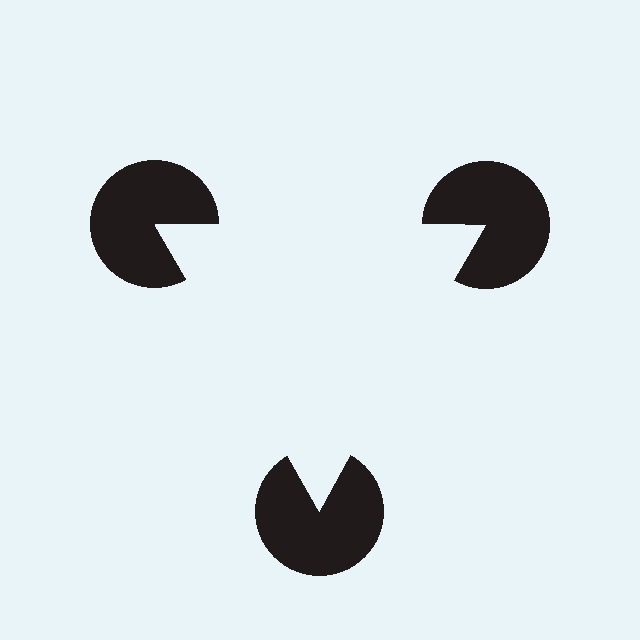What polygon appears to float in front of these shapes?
An illusory triangle — its edges are inferred from the aligned wedge cuts in the pac-man discs, not physically drawn.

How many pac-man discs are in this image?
There are 3 — one at each vertex of the illusory triangle.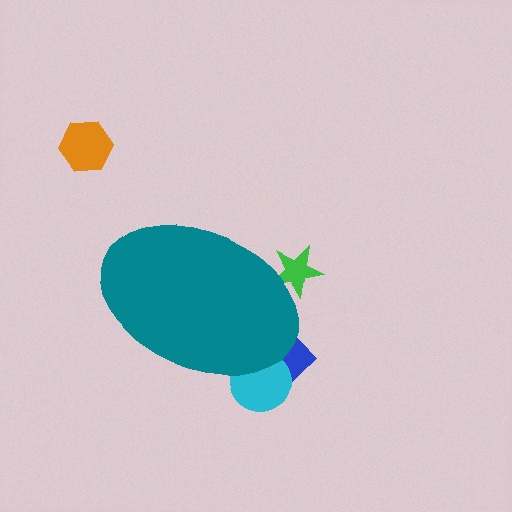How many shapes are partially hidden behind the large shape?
3 shapes are partially hidden.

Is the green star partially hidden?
Yes, the green star is partially hidden behind the teal ellipse.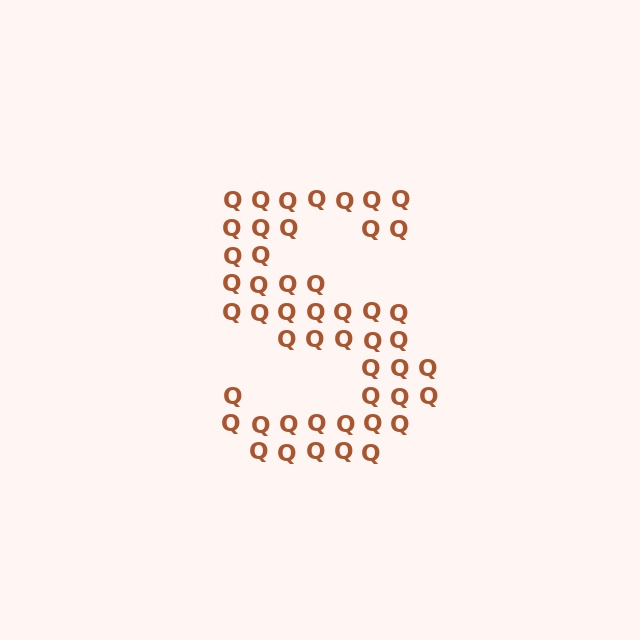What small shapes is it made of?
It is made of small letter Q's.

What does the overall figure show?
The overall figure shows the letter S.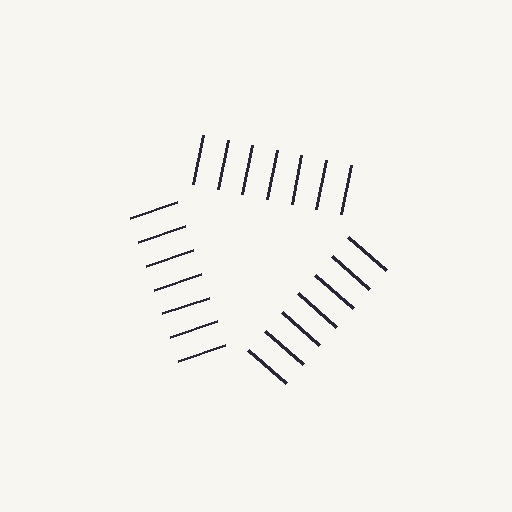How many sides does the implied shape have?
3 sides — the line-ends trace a triangle.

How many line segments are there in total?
21 — 7 along each of the 3 edges.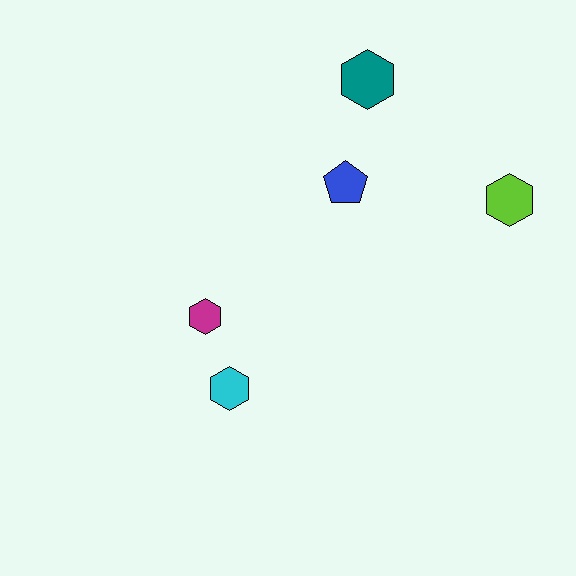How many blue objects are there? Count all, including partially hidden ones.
There is 1 blue object.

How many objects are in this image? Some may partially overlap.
There are 5 objects.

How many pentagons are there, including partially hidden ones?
There is 1 pentagon.